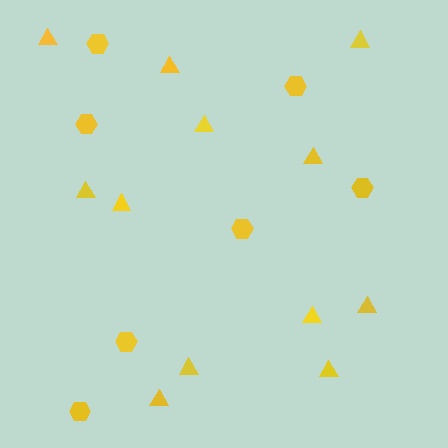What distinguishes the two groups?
There are 2 groups: one group of triangles (12) and one group of hexagons (7).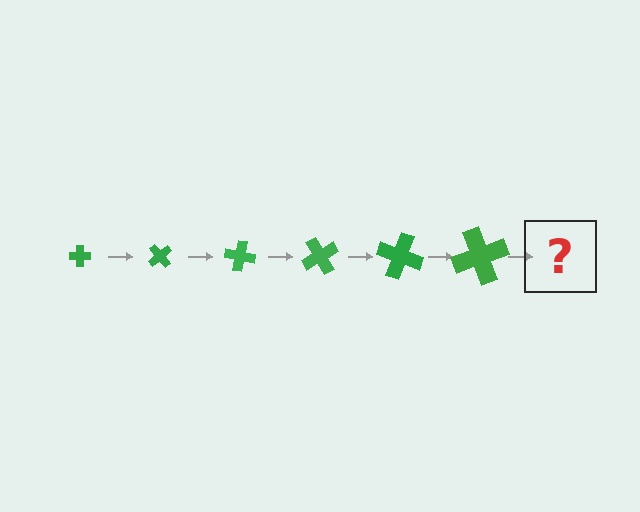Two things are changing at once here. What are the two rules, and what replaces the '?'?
The two rules are that the cross grows larger each step and it rotates 50 degrees each step. The '?' should be a cross, larger than the previous one and rotated 300 degrees from the start.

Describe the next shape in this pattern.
It should be a cross, larger than the previous one and rotated 300 degrees from the start.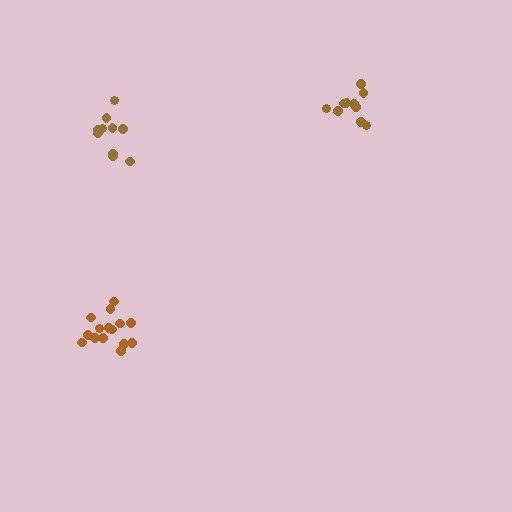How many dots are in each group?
Group 1: 10 dots, Group 2: 15 dots, Group 3: 10 dots (35 total).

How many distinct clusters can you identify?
There are 3 distinct clusters.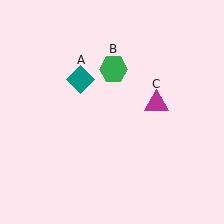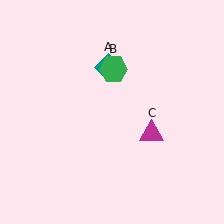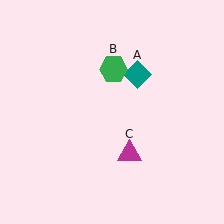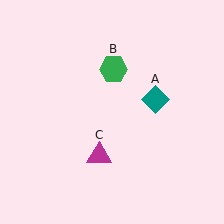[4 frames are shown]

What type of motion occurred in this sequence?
The teal diamond (object A), magenta triangle (object C) rotated clockwise around the center of the scene.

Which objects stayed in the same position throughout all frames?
Green hexagon (object B) remained stationary.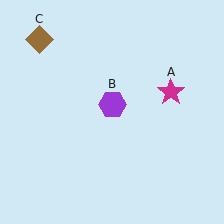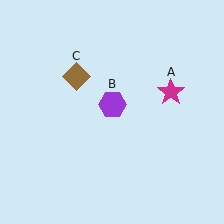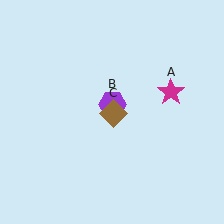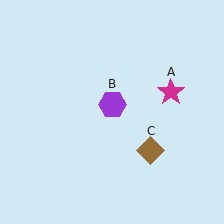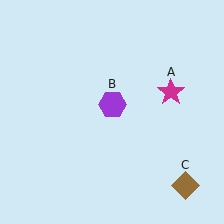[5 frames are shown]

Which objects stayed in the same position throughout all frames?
Magenta star (object A) and purple hexagon (object B) remained stationary.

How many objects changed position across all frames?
1 object changed position: brown diamond (object C).